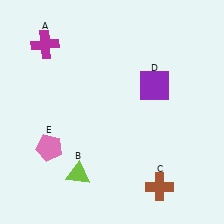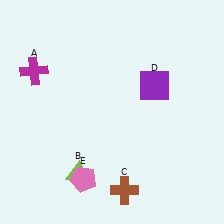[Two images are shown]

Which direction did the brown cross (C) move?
The brown cross (C) moved left.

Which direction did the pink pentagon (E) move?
The pink pentagon (E) moved right.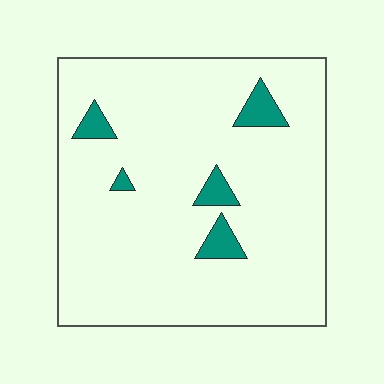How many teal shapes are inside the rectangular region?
5.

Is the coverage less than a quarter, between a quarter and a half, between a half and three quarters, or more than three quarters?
Less than a quarter.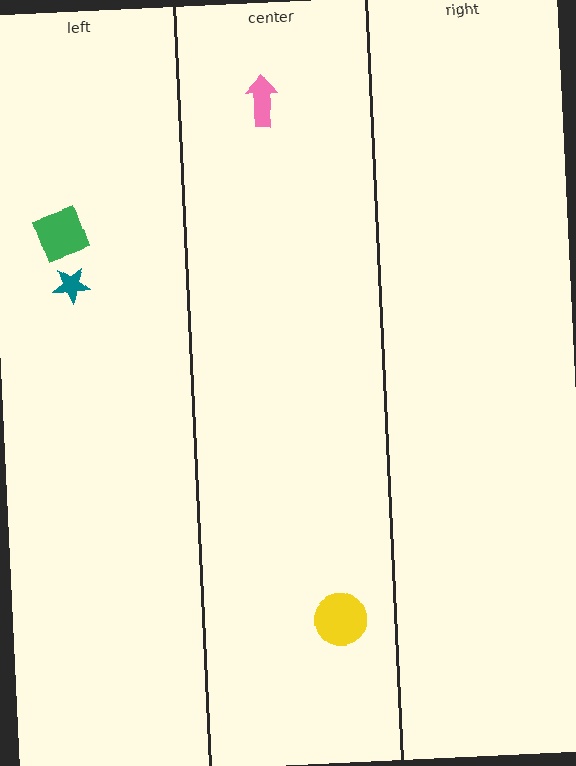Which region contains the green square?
The left region.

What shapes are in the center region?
The yellow circle, the pink arrow.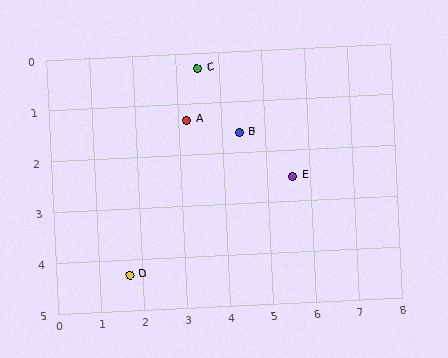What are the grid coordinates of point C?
Point C is at approximately (3.5, 0.3).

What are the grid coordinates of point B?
Point B is at approximately (4.4, 1.6).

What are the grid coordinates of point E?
Point E is at approximately (5.6, 2.5).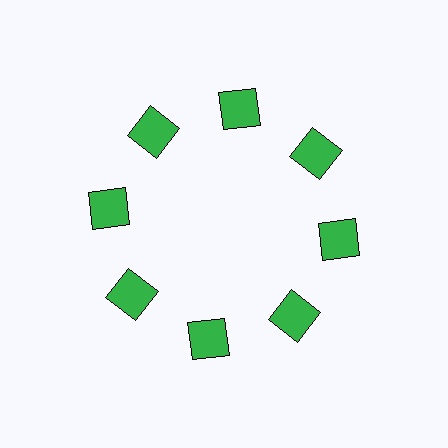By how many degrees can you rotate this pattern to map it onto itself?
The pattern maps onto itself every 45 degrees of rotation.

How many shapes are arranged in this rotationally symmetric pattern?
There are 8 shapes, arranged in 8 groups of 1.